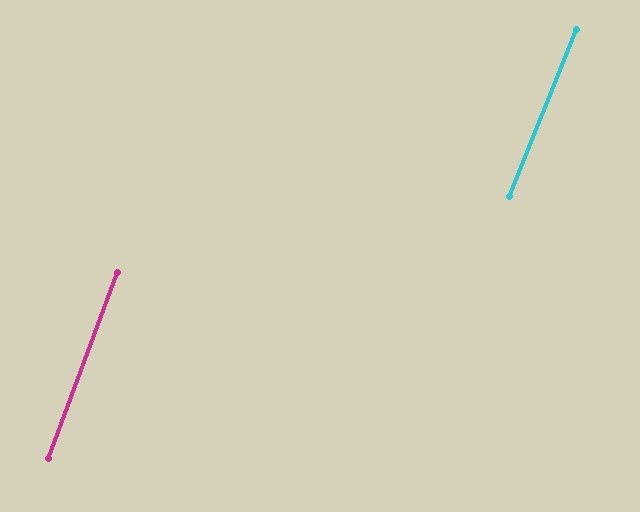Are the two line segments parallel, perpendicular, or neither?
Parallel — their directions differ by only 1.2°.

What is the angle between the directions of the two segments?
Approximately 1 degree.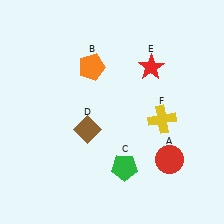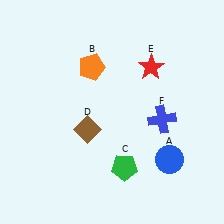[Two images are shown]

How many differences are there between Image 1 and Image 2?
There are 2 differences between the two images.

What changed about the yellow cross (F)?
In Image 1, F is yellow. In Image 2, it changed to blue.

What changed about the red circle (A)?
In Image 1, A is red. In Image 2, it changed to blue.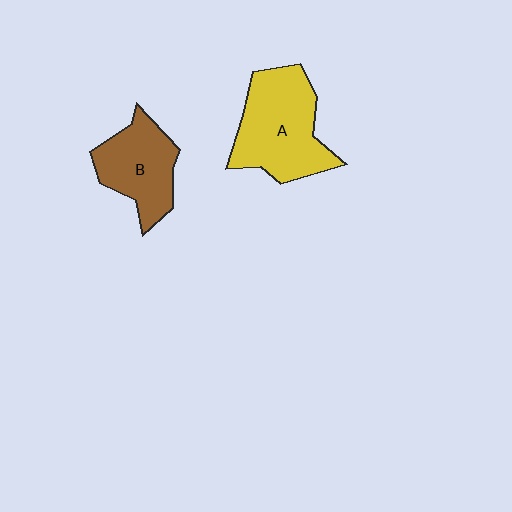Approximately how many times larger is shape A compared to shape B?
Approximately 1.4 times.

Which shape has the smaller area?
Shape B (brown).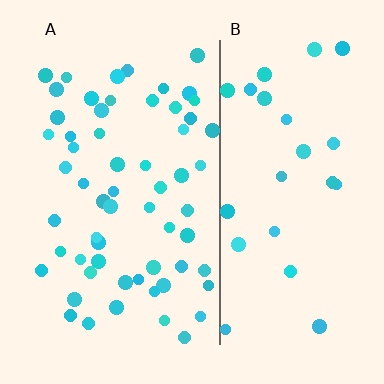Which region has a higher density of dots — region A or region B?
A (the left).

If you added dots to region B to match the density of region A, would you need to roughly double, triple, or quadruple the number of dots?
Approximately double.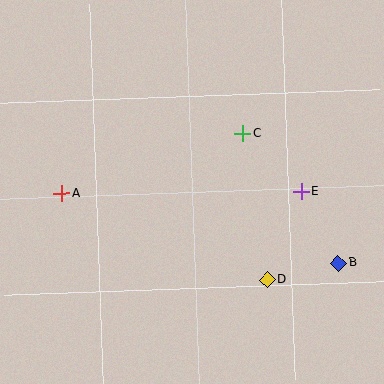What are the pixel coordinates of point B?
Point B is at (338, 263).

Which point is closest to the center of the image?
Point C at (242, 133) is closest to the center.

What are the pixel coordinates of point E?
Point E is at (301, 191).